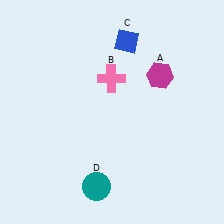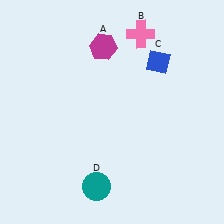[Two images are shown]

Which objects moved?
The objects that moved are: the magenta hexagon (A), the pink cross (B), the blue diamond (C).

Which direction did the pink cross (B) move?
The pink cross (B) moved up.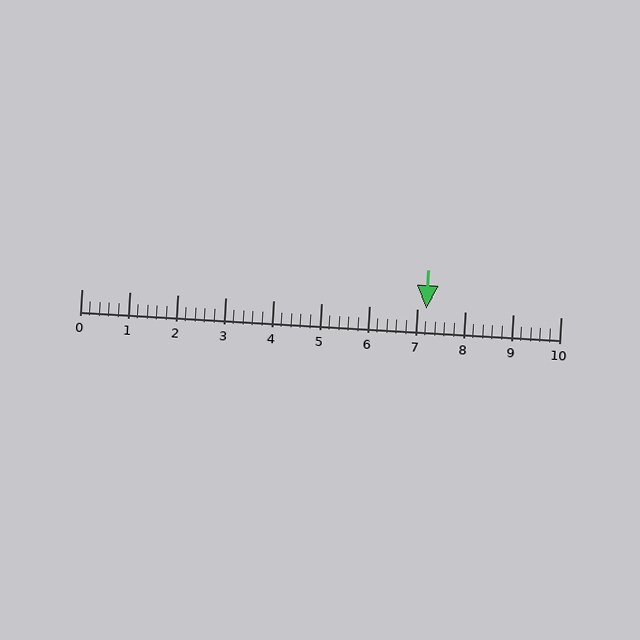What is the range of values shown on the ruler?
The ruler shows values from 0 to 10.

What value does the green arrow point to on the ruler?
The green arrow points to approximately 7.2.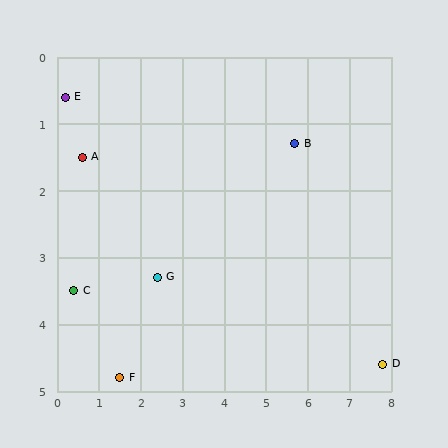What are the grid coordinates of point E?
Point E is at approximately (0.2, 0.6).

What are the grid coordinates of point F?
Point F is at approximately (1.5, 4.8).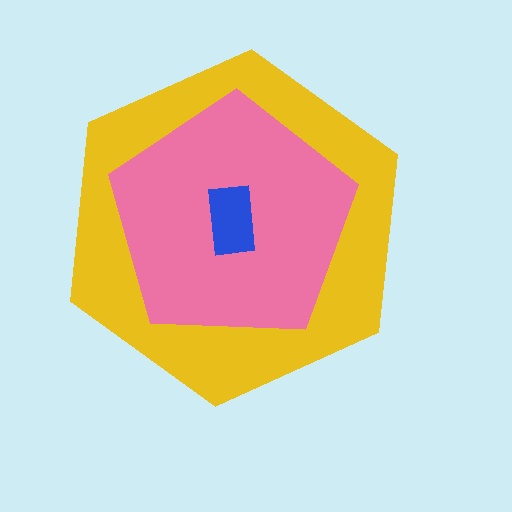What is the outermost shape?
The yellow hexagon.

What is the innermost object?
The blue rectangle.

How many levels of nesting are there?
3.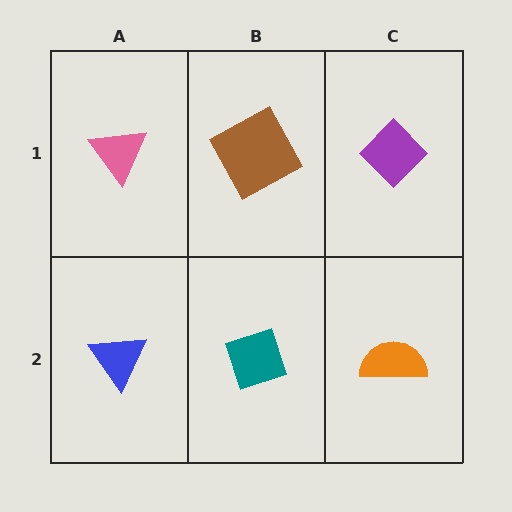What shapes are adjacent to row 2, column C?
A purple diamond (row 1, column C), a teal diamond (row 2, column B).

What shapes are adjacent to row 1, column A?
A blue triangle (row 2, column A), a brown square (row 1, column B).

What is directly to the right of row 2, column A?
A teal diamond.